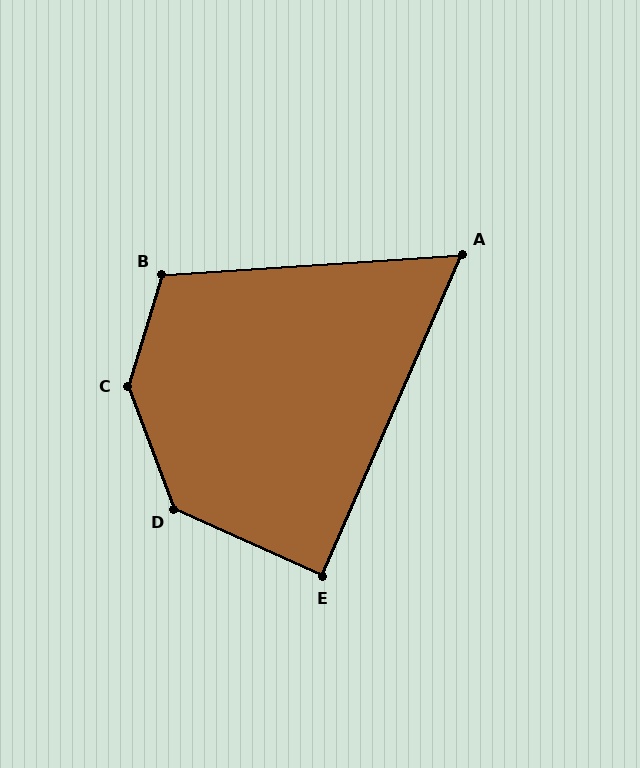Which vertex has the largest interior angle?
C, at approximately 142 degrees.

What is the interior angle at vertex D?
Approximately 135 degrees (obtuse).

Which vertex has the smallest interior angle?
A, at approximately 63 degrees.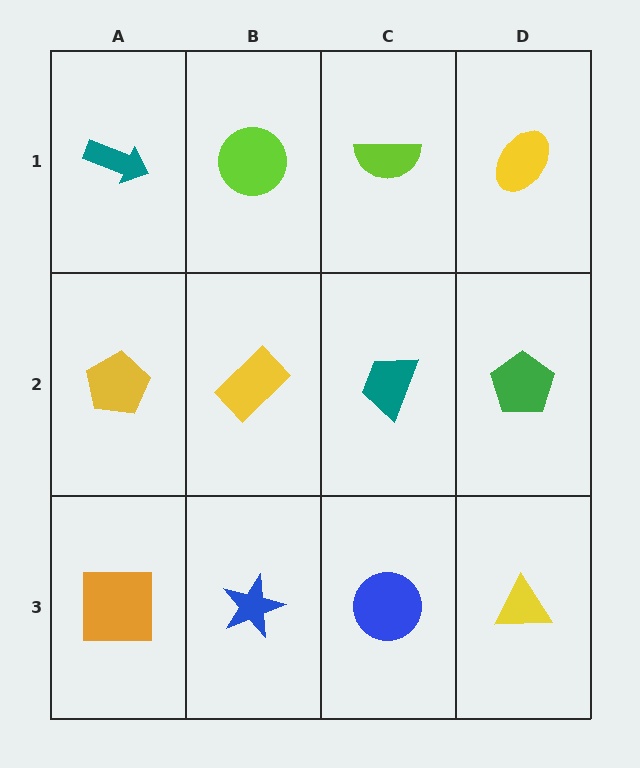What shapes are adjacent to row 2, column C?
A lime semicircle (row 1, column C), a blue circle (row 3, column C), a yellow rectangle (row 2, column B), a green pentagon (row 2, column D).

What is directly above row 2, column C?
A lime semicircle.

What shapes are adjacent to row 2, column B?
A lime circle (row 1, column B), a blue star (row 3, column B), a yellow pentagon (row 2, column A), a teal trapezoid (row 2, column C).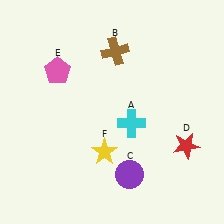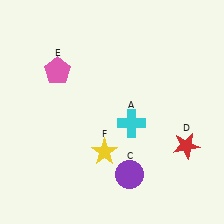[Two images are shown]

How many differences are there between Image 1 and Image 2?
There is 1 difference between the two images.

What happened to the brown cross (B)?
The brown cross (B) was removed in Image 2. It was in the top-right area of Image 1.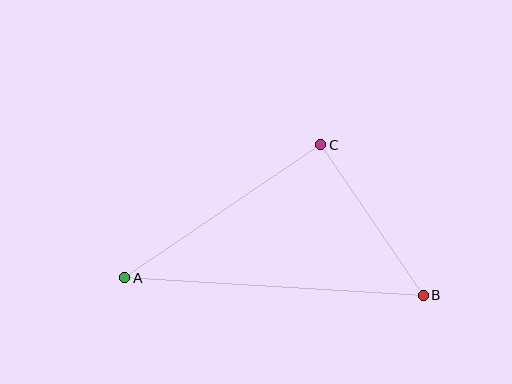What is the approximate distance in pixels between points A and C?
The distance between A and C is approximately 237 pixels.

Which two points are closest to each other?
Points B and C are closest to each other.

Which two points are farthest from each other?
Points A and B are farthest from each other.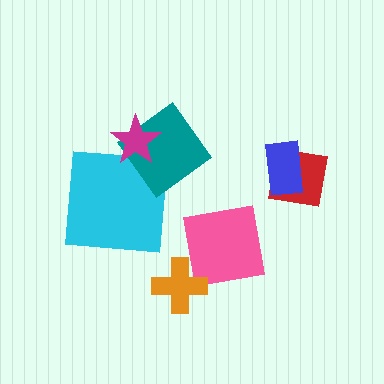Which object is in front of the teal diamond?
The magenta star is in front of the teal diamond.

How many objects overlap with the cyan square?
2 objects overlap with the cyan square.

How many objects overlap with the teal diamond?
2 objects overlap with the teal diamond.